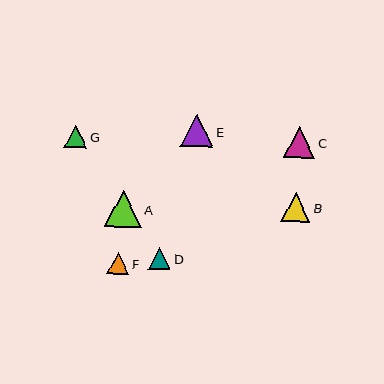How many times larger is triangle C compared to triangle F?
Triangle C is approximately 1.4 times the size of triangle F.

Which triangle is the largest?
Triangle A is the largest with a size of approximately 37 pixels.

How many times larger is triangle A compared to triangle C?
Triangle A is approximately 1.2 times the size of triangle C.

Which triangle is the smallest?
Triangle F is the smallest with a size of approximately 22 pixels.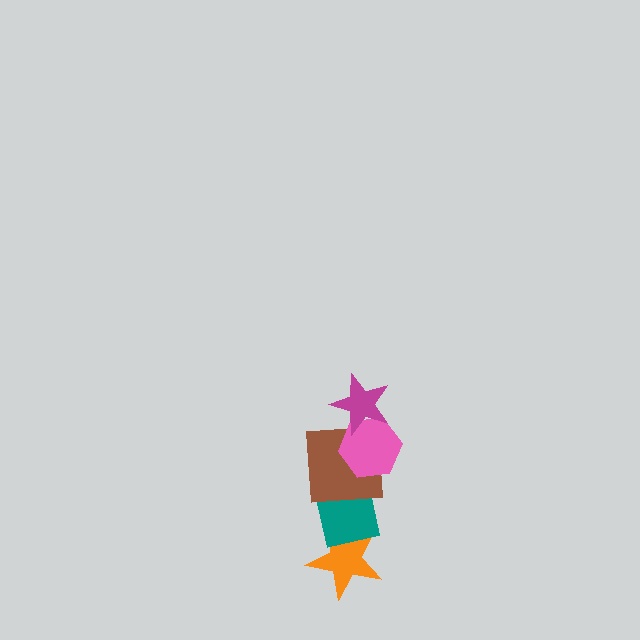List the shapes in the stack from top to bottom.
From top to bottom: the magenta star, the pink hexagon, the brown square, the teal square, the orange star.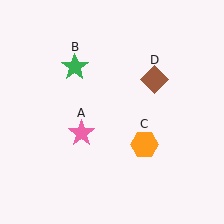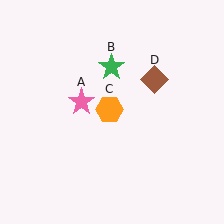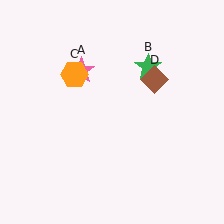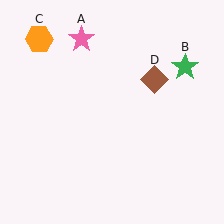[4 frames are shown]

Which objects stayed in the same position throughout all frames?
Brown diamond (object D) remained stationary.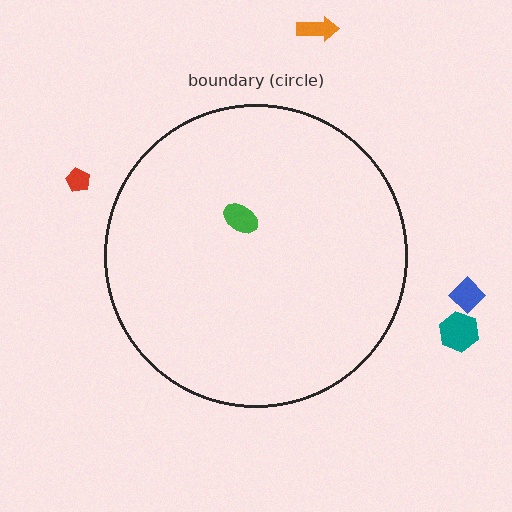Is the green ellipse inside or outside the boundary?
Inside.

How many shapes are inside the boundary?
1 inside, 4 outside.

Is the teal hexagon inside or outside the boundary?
Outside.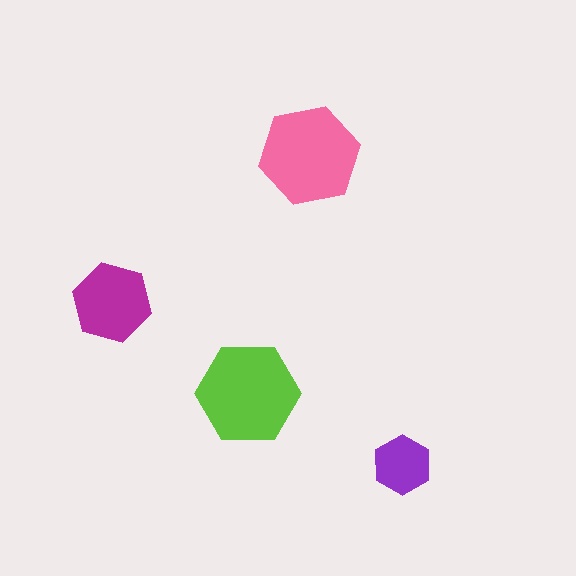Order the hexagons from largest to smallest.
the lime one, the pink one, the magenta one, the purple one.